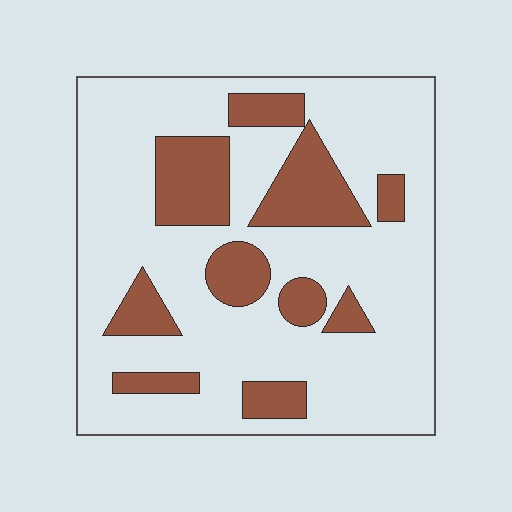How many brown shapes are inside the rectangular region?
10.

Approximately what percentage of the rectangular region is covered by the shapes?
Approximately 25%.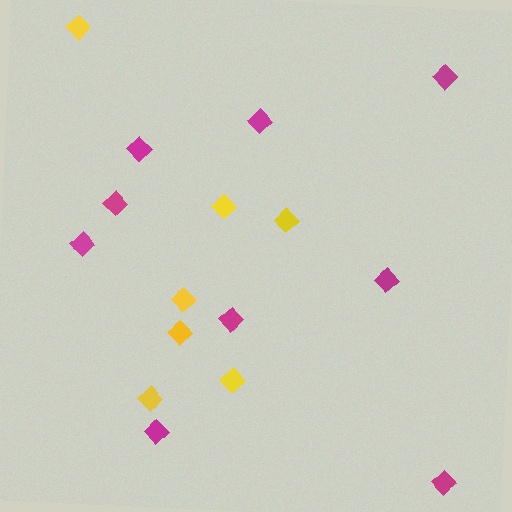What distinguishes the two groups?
There are 2 groups: one group of magenta diamonds (9) and one group of yellow diamonds (7).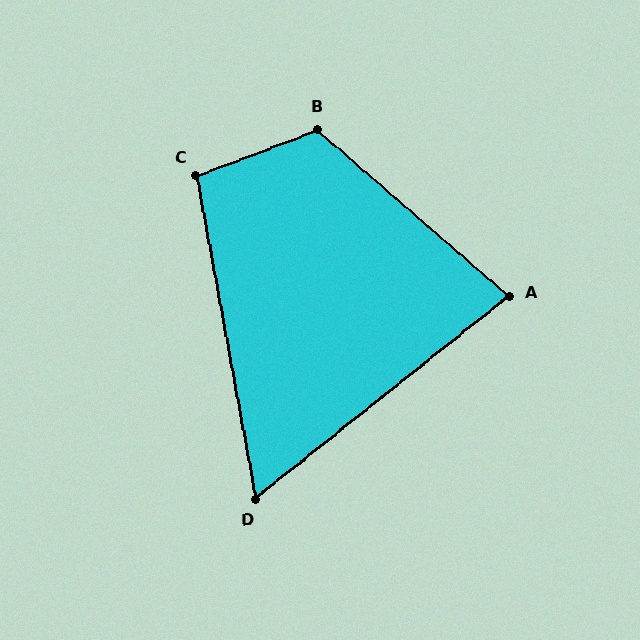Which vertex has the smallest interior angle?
D, at approximately 62 degrees.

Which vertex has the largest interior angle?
B, at approximately 118 degrees.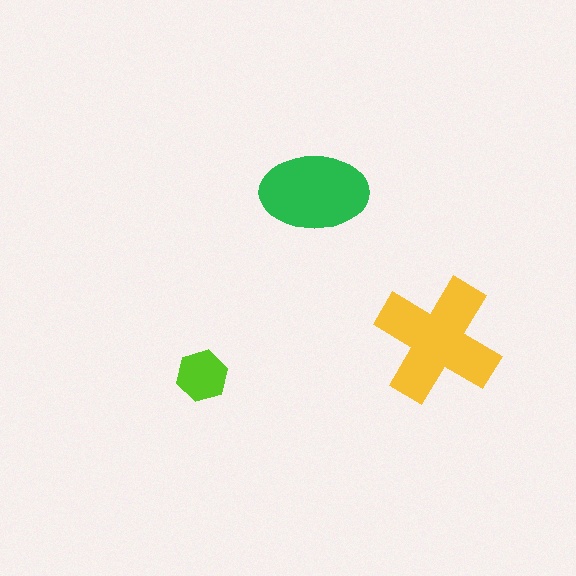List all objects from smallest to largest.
The lime hexagon, the green ellipse, the yellow cross.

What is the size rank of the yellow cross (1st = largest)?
1st.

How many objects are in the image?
There are 3 objects in the image.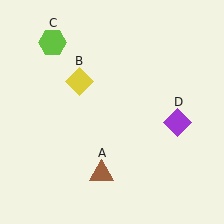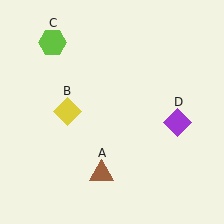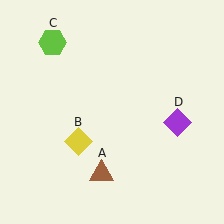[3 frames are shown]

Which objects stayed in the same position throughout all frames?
Brown triangle (object A) and lime hexagon (object C) and purple diamond (object D) remained stationary.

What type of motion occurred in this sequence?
The yellow diamond (object B) rotated counterclockwise around the center of the scene.